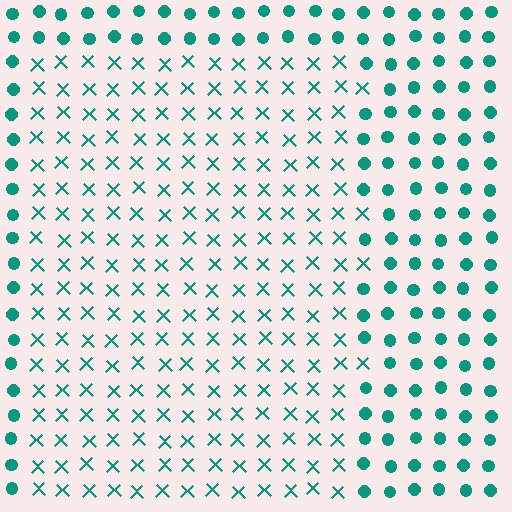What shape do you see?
I see a rectangle.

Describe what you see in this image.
The image is filled with small teal elements arranged in a uniform grid. A rectangle-shaped region contains X marks, while the surrounding area contains circles. The boundary is defined purely by the change in element shape.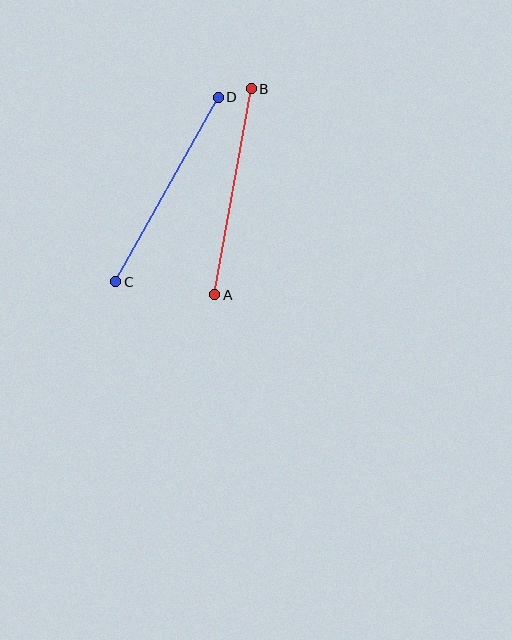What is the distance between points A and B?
The distance is approximately 209 pixels.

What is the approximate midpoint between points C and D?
The midpoint is at approximately (167, 189) pixels.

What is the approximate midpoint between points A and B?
The midpoint is at approximately (233, 192) pixels.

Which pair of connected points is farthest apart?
Points C and D are farthest apart.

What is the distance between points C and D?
The distance is approximately 211 pixels.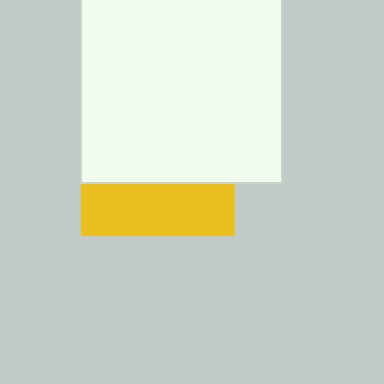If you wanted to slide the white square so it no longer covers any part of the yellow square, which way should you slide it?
Slide it up — that is the most direct way to separate the two shapes.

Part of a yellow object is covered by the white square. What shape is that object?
It is a square.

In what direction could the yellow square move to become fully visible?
The yellow square could move down. That would shift it out from behind the white square entirely.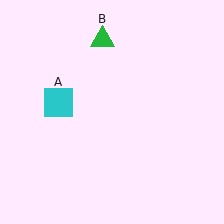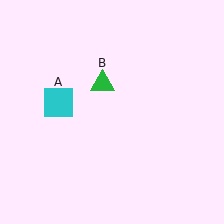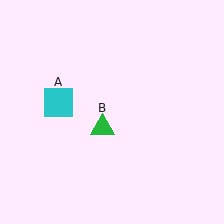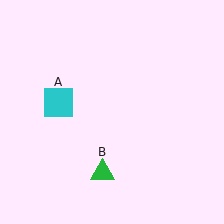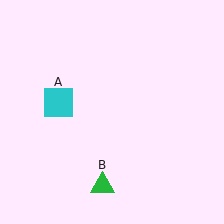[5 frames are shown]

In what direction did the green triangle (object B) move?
The green triangle (object B) moved down.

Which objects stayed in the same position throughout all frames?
Cyan square (object A) remained stationary.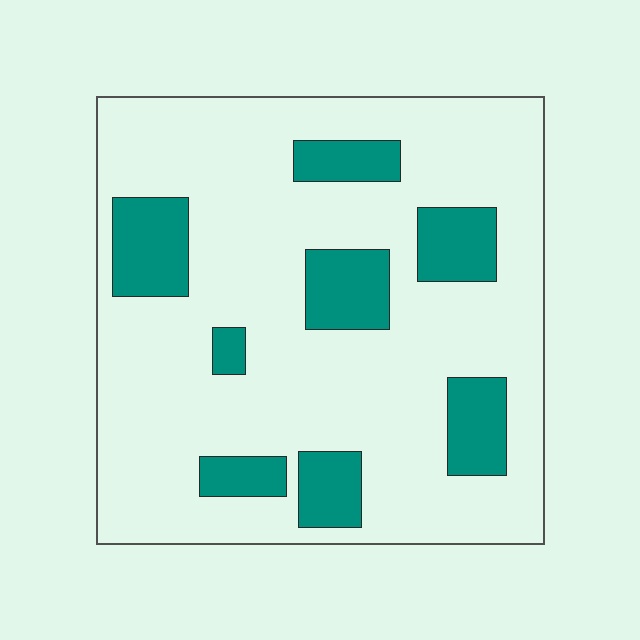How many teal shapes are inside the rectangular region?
8.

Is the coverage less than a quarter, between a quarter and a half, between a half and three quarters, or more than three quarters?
Less than a quarter.